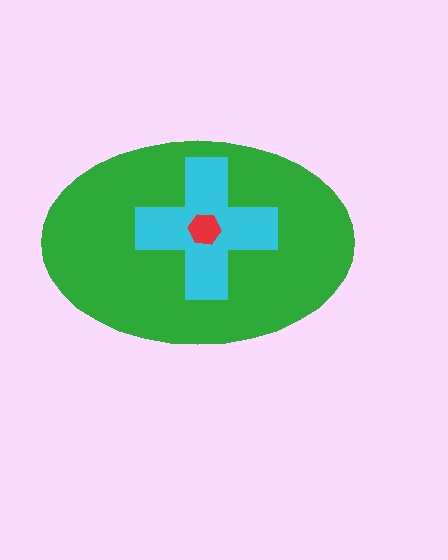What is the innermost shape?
The red hexagon.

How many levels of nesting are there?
3.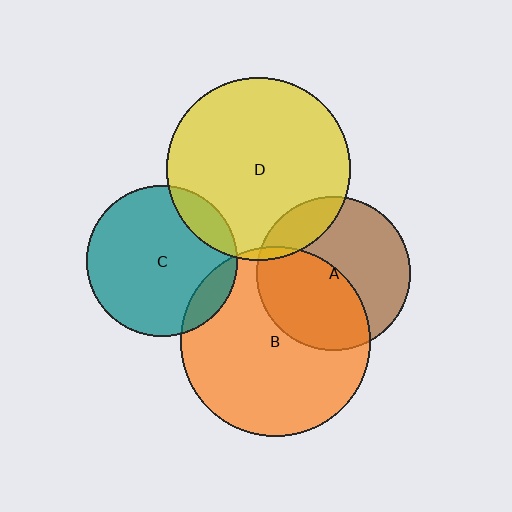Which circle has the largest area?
Circle B (orange).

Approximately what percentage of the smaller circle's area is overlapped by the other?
Approximately 15%.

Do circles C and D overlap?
Yes.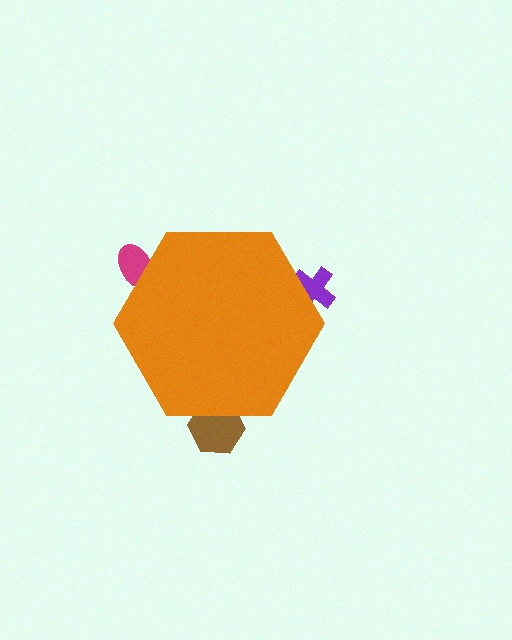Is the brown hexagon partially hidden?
Yes, the brown hexagon is partially hidden behind the orange hexagon.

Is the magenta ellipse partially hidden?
Yes, the magenta ellipse is partially hidden behind the orange hexagon.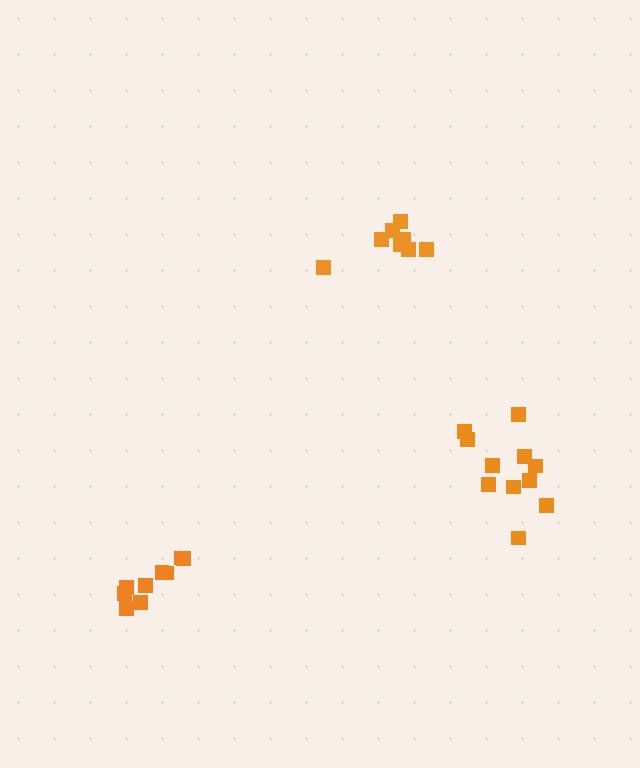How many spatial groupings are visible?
There are 3 spatial groupings.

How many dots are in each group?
Group 1: 9 dots, Group 2: 11 dots, Group 3: 9 dots (29 total).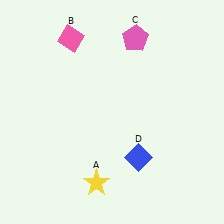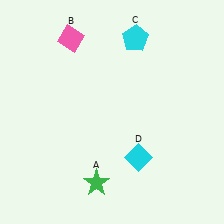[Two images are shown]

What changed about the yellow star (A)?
In Image 1, A is yellow. In Image 2, it changed to green.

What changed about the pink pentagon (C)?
In Image 1, C is pink. In Image 2, it changed to cyan.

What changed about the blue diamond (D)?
In Image 1, D is blue. In Image 2, it changed to cyan.